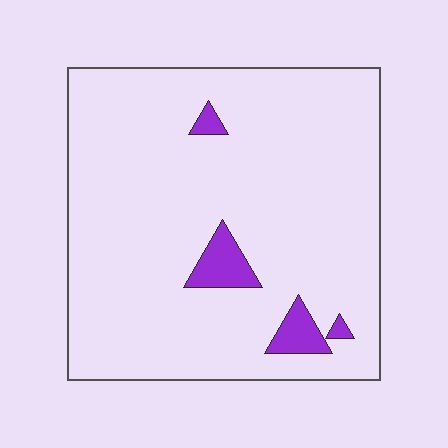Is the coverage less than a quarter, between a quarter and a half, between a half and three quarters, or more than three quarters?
Less than a quarter.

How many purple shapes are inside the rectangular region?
4.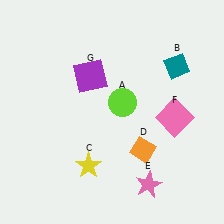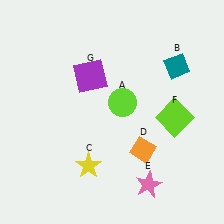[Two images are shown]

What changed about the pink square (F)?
In Image 1, F is pink. In Image 2, it changed to lime.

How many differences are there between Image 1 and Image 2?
There is 1 difference between the two images.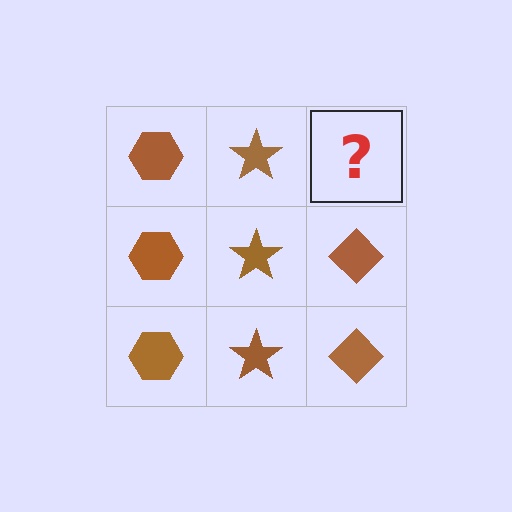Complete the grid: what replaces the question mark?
The question mark should be replaced with a brown diamond.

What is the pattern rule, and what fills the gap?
The rule is that each column has a consistent shape. The gap should be filled with a brown diamond.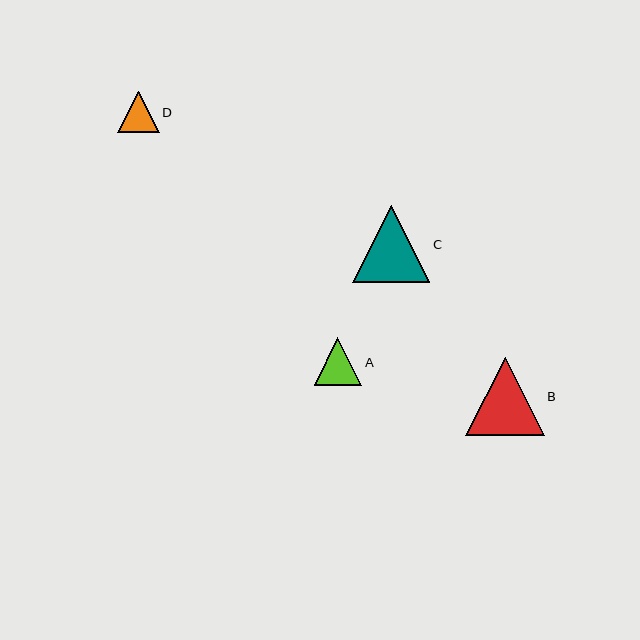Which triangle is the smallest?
Triangle D is the smallest with a size of approximately 41 pixels.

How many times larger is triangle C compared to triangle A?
Triangle C is approximately 1.6 times the size of triangle A.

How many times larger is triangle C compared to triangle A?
Triangle C is approximately 1.6 times the size of triangle A.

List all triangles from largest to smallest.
From largest to smallest: B, C, A, D.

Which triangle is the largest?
Triangle B is the largest with a size of approximately 79 pixels.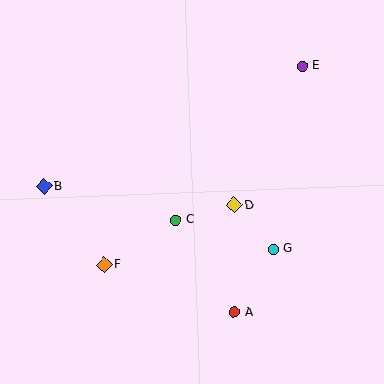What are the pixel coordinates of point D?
Point D is at (234, 205).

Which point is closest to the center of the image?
Point C at (176, 220) is closest to the center.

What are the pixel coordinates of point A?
Point A is at (234, 312).